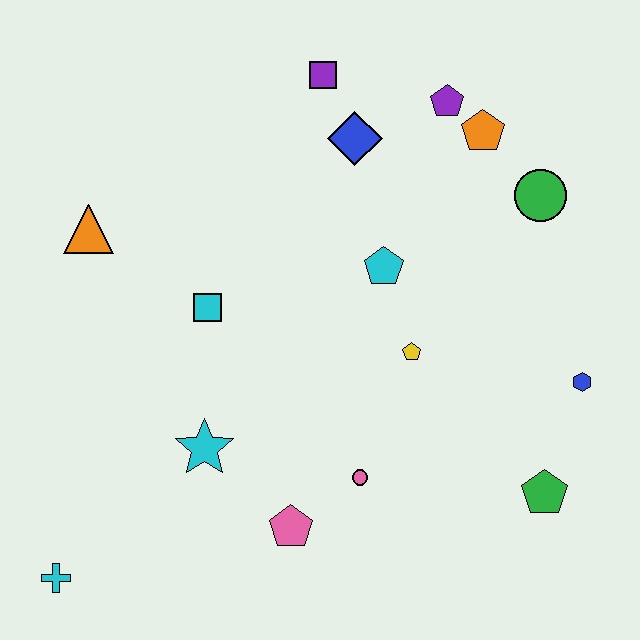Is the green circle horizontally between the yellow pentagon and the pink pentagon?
No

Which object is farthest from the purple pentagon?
The cyan cross is farthest from the purple pentagon.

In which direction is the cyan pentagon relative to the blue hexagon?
The cyan pentagon is to the left of the blue hexagon.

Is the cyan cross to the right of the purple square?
No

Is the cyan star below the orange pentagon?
Yes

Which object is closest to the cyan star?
The pink pentagon is closest to the cyan star.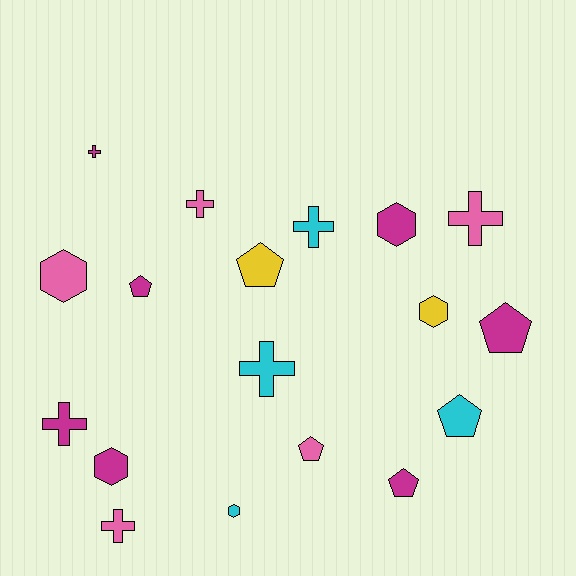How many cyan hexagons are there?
There is 1 cyan hexagon.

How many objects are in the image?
There are 18 objects.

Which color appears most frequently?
Magenta, with 7 objects.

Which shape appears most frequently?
Cross, with 7 objects.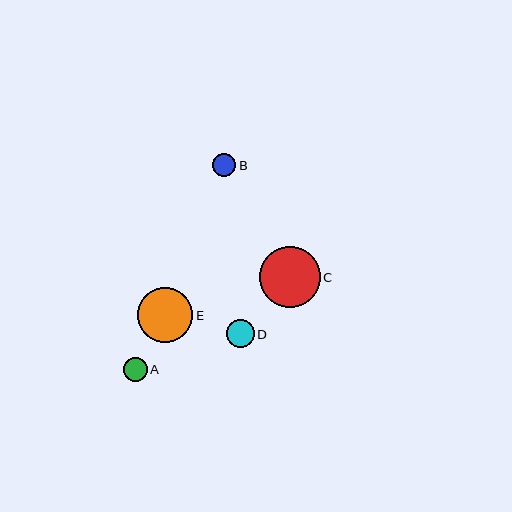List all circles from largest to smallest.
From largest to smallest: C, E, D, A, B.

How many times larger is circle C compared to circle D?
Circle C is approximately 2.2 times the size of circle D.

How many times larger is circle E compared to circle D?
Circle E is approximately 2.0 times the size of circle D.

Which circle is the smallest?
Circle B is the smallest with a size of approximately 23 pixels.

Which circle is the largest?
Circle C is the largest with a size of approximately 61 pixels.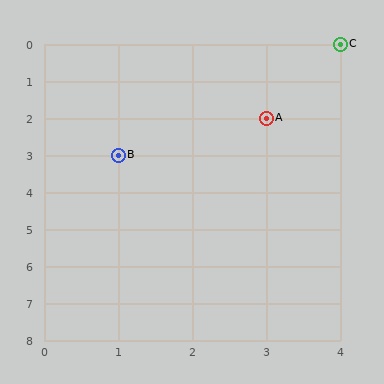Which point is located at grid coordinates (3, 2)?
Point A is at (3, 2).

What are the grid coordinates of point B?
Point B is at grid coordinates (1, 3).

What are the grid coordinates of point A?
Point A is at grid coordinates (3, 2).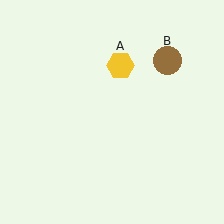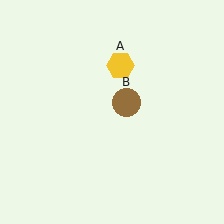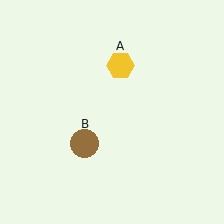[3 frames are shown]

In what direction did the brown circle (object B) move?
The brown circle (object B) moved down and to the left.